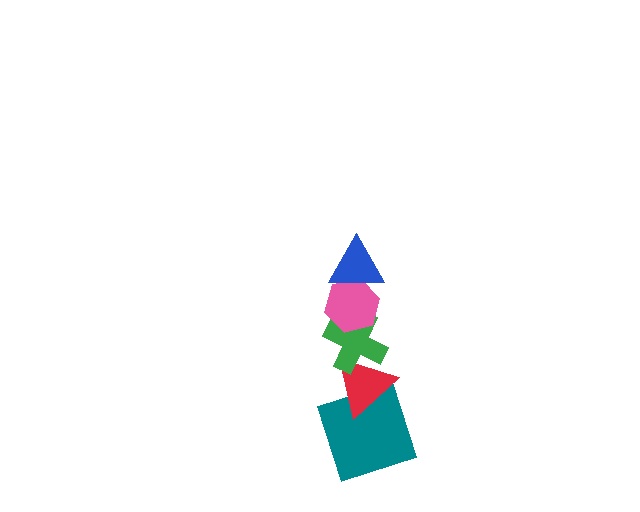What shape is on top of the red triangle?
The green cross is on top of the red triangle.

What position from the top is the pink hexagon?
The pink hexagon is 2nd from the top.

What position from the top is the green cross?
The green cross is 3rd from the top.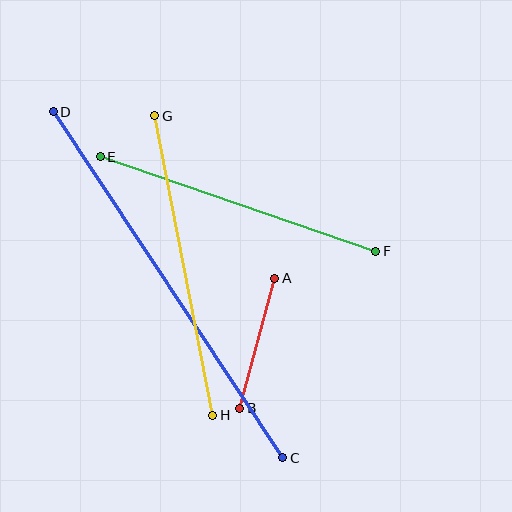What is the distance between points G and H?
The distance is approximately 305 pixels.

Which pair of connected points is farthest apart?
Points C and D are farthest apart.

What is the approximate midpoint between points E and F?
The midpoint is at approximately (238, 204) pixels.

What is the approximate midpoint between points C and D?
The midpoint is at approximately (168, 285) pixels.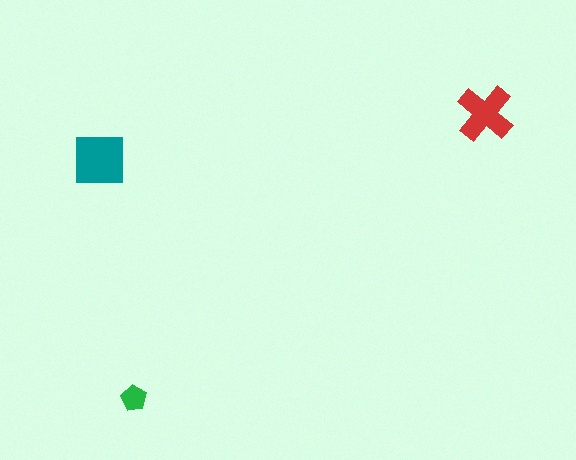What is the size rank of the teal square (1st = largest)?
1st.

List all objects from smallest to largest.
The green pentagon, the red cross, the teal square.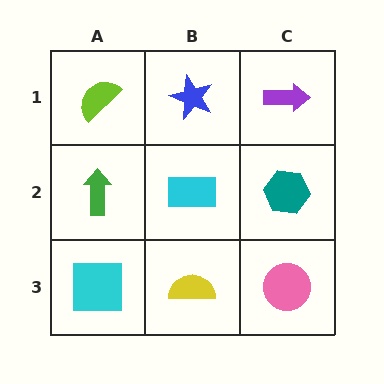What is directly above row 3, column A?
A green arrow.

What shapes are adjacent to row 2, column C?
A purple arrow (row 1, column C), a pink circle (row 3, column C), a cyan rectangle (row 2, column B).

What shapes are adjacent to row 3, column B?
A cyan rectangle (row 2, column B), a cyan square (row 3, column A), a pink circle (row 3, column C).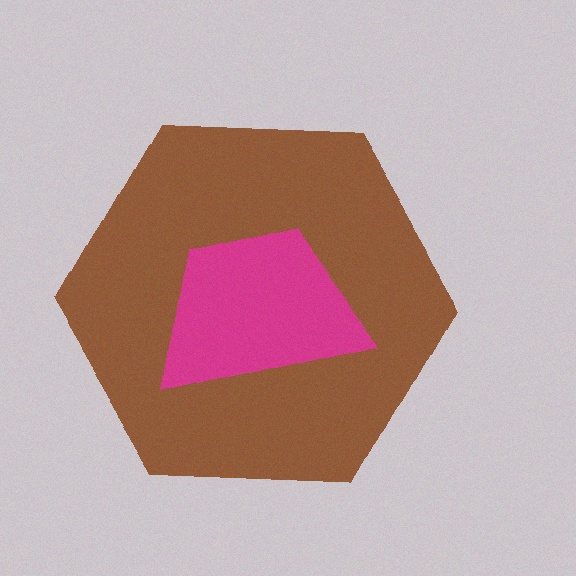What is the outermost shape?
The brown hexagon.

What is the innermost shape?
The magenta trapezoid.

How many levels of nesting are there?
2.